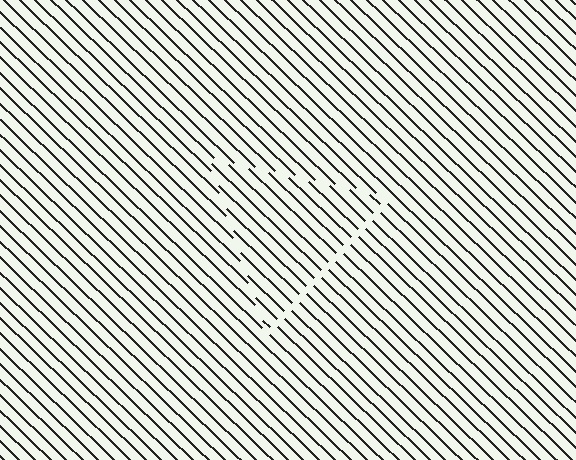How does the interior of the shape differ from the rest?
The interior of the shape contains the same grating, shifted by half a period — the contour is defined by the phase discontinuity where line-ends from the inner and outer gratings abut.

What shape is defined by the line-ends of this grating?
An illusory triangle. The interior of the shape contains the same grating, shifted by half a period — the contour is defined by the phase discontinuity where line-ends from the inner and outer gratings abut.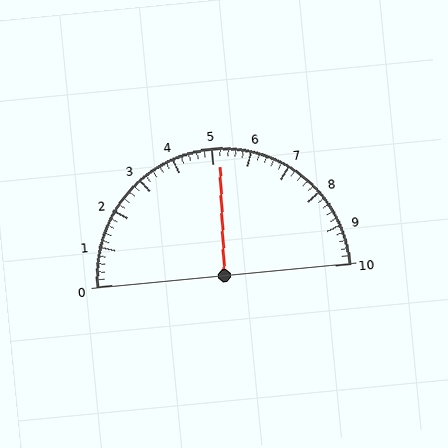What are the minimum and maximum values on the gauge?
The gauge ranges from 0 to 10.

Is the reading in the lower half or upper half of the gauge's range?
The reading is in the upper half of the range (0 to 10).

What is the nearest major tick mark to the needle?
The nearest major tick mark is 5.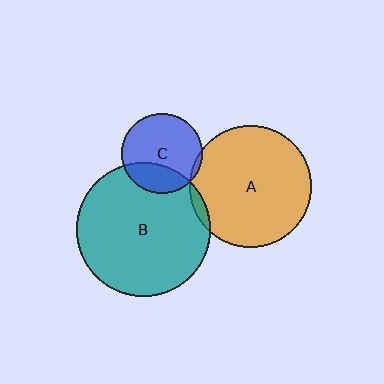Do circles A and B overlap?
Yes.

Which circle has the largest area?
Circle B (teal).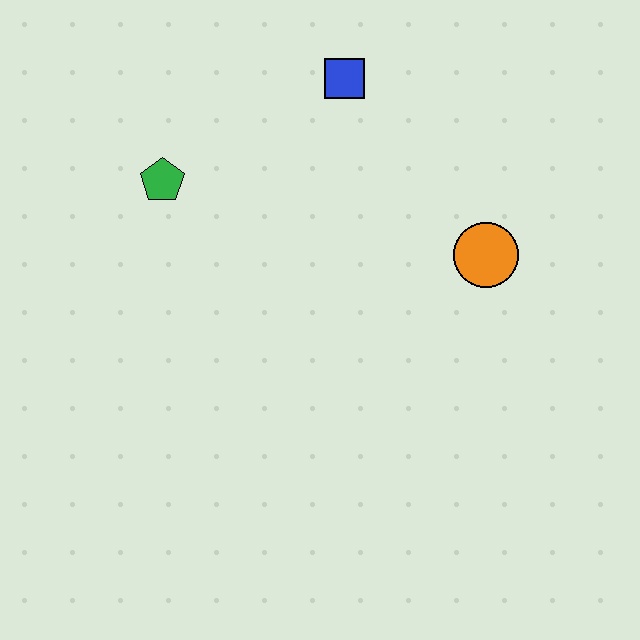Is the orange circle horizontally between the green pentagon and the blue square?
No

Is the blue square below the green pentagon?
No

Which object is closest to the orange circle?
The blue square is closest to the orange circle.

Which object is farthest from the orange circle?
The green pentagon is farthest from the orange circle.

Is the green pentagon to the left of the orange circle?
Yes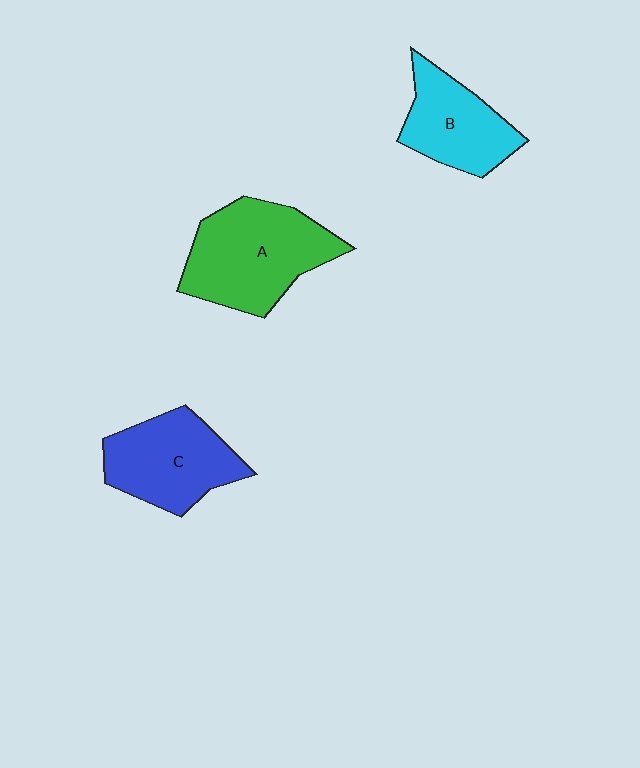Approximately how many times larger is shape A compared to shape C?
Approximately 1.2 times.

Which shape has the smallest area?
Shape B (cyan).